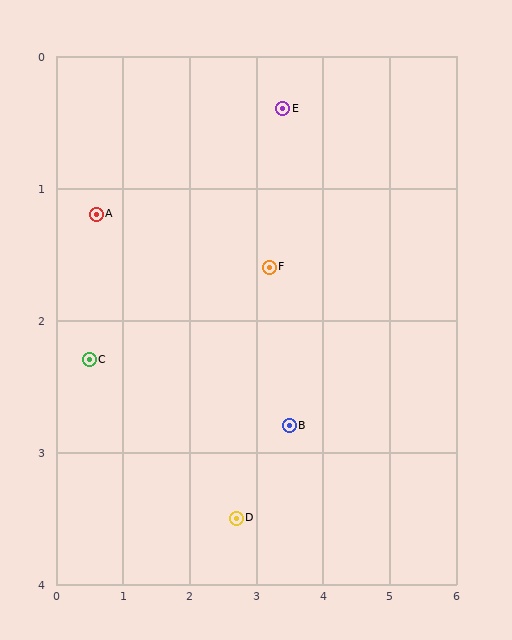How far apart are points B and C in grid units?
Points B and C are about 3.0 grid units apart.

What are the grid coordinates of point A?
Point A is at approximately (0.6, 1.2).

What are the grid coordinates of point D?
Point D is at approximately (2.7, 3.5).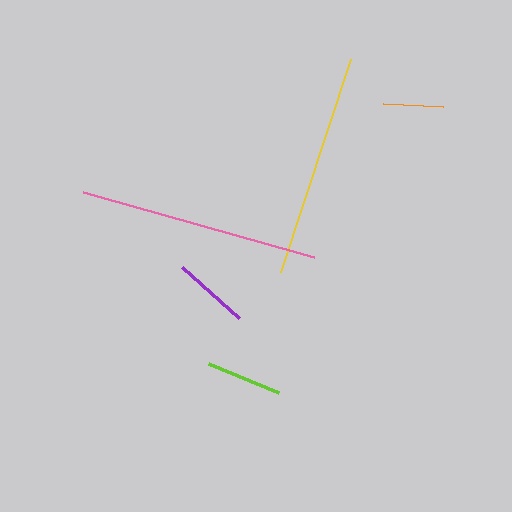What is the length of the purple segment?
The purple segment is approximately 76 pixels long.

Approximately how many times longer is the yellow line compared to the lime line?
The yellow line is approximately 3.0 times the length of the lime line.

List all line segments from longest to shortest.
From longest to shortest: pink, yellow, purple, lime, orange.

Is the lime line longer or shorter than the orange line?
The lime line is longer than the orange line.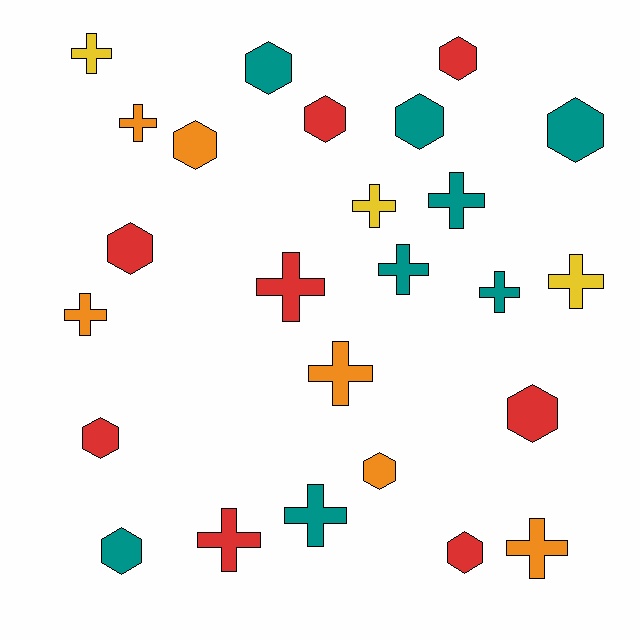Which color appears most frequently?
Teal, with 8 objects.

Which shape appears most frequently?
Cross, with 13 objects.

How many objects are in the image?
There are 25 objects.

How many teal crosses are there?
There are 4 teal crosses.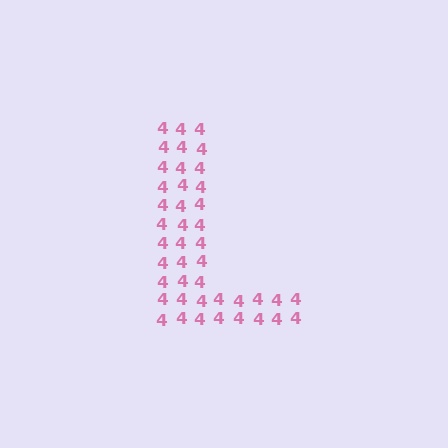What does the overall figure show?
The overall figure shows the letter L.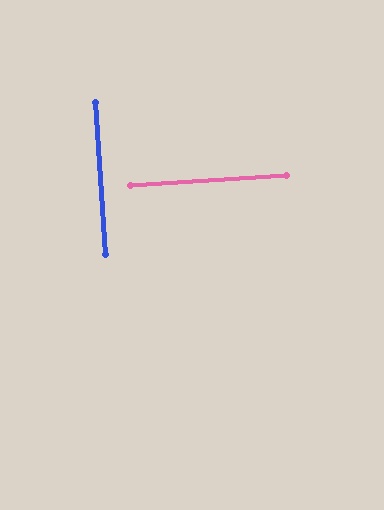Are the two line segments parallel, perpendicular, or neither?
Perpendicular — they meet at approximately 90°.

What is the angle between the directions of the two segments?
Approximately 90 degrees.